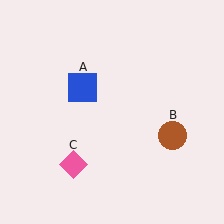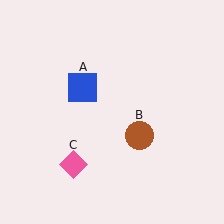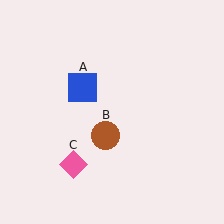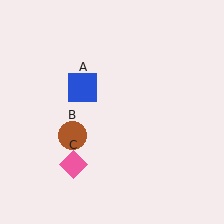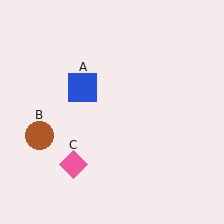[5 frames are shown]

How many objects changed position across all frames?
1 object changed position: brown circle (object B).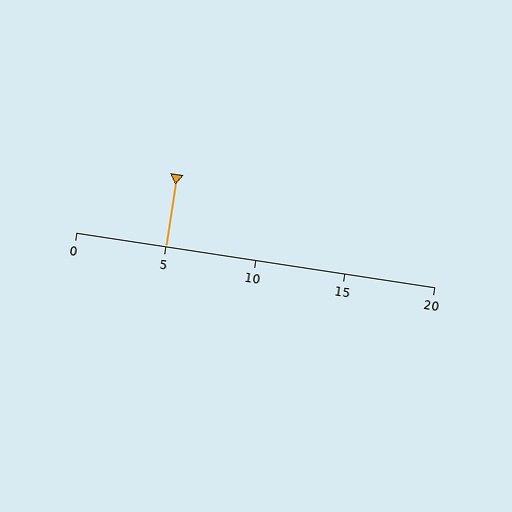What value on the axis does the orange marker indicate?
The marker indicates approximately 5.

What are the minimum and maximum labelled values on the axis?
The axis runs from 0 to 20.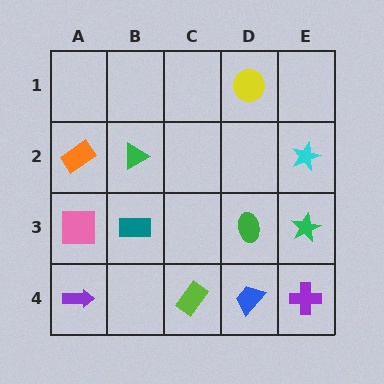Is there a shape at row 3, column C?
No, that cell is empty.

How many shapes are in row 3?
4 shapes.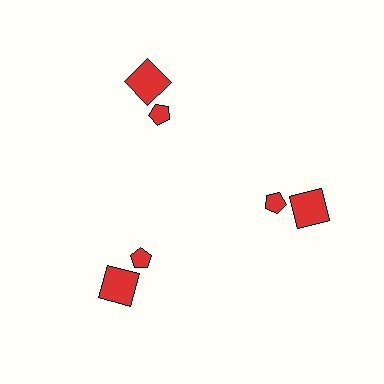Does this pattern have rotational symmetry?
Yes, this pattern has 3-fold rotational symmetry. It looks the same after rotating 120 degrees around the center.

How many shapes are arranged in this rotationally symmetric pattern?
There are 6 shapes, arranged in 3 groups of 2.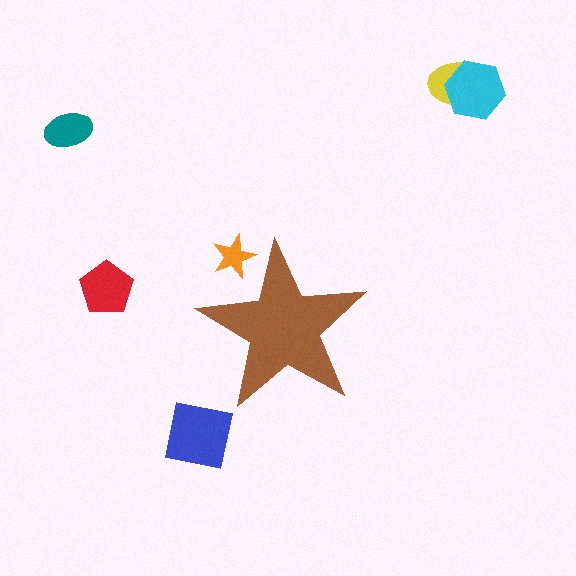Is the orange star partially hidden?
Yes, the orange star is partially hidden behind the brown star.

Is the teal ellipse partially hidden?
No, the teal ellipse is fully visible.